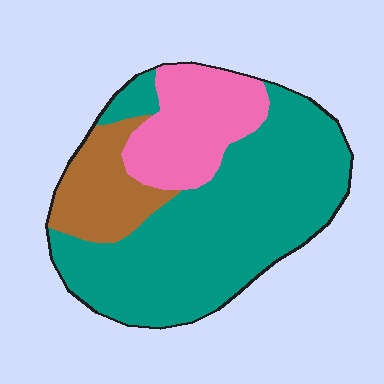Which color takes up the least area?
Brown, at roughly 15%.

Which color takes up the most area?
Teal, at roughly 65%.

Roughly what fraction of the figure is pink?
Pink takes up less than a quarter of the figure.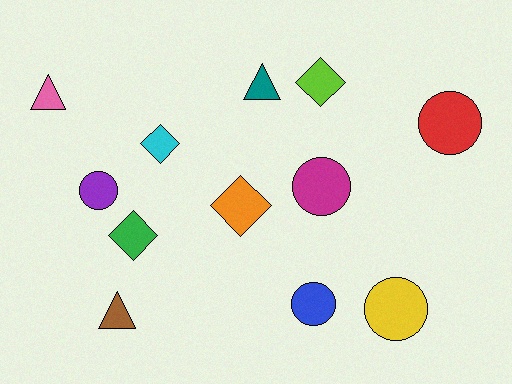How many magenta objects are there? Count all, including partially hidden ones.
There is 1 magenta object.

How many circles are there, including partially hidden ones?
There are 5 circles.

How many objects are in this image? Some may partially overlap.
There are 12 objects.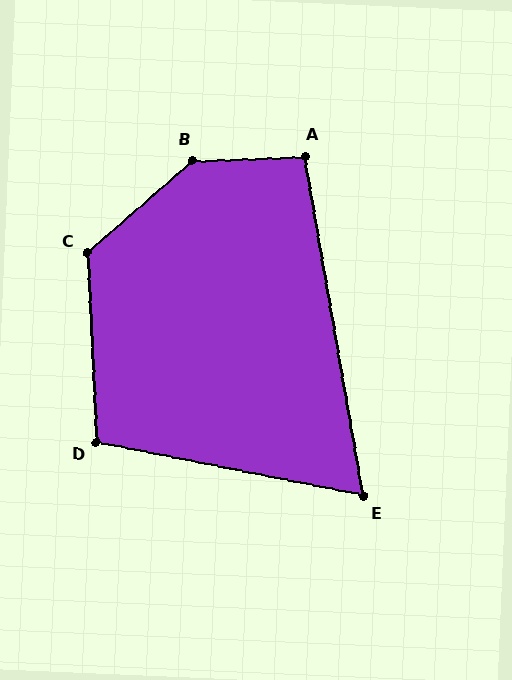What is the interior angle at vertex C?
Approximately 128 degrees (obtuse).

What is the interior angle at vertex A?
Approximately 97 degrees (obtuse).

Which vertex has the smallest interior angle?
E, at approximately 69 degrees.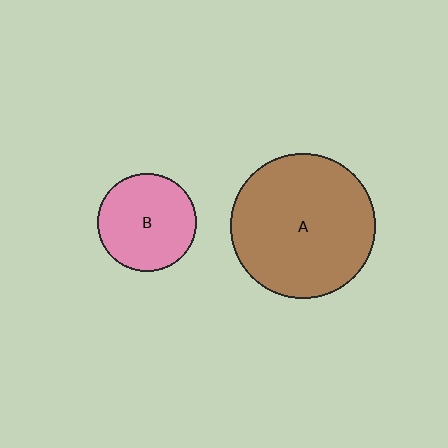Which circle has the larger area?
Circle A (brown).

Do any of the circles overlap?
No, none of the circles overlap.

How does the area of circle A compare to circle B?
Approximately 2.1 times.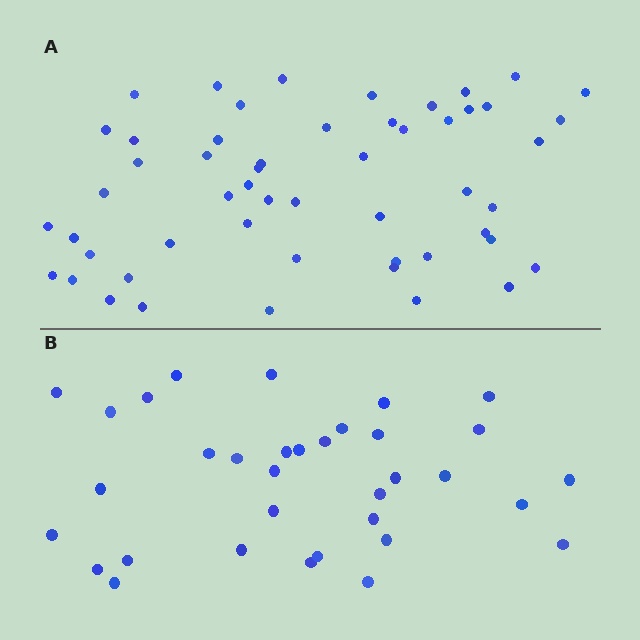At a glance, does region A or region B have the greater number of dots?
Region A (the top region) has more dots.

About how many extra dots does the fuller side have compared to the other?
Region A has approximately 20 more dots than region B.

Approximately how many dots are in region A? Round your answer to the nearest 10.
About 50 dots. (The exact count is 53, which rounds to 50.)